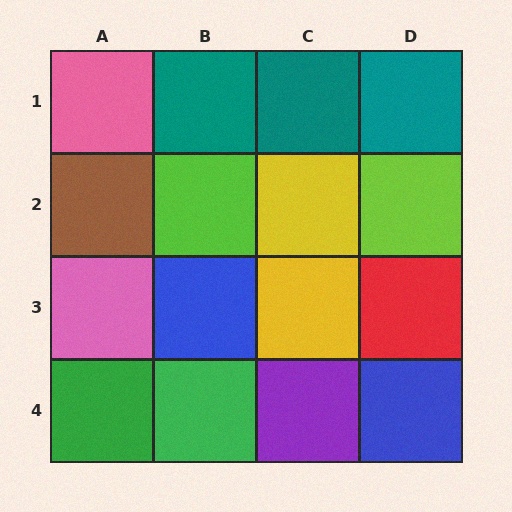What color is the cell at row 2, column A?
Brown.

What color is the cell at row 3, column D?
Red.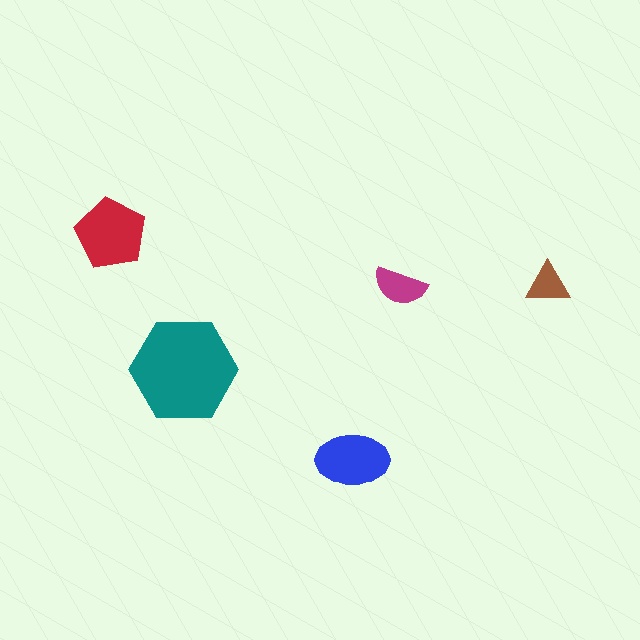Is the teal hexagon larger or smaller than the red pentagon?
Larger.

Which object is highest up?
The red pentagon is topmost.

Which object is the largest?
The teal hexagon.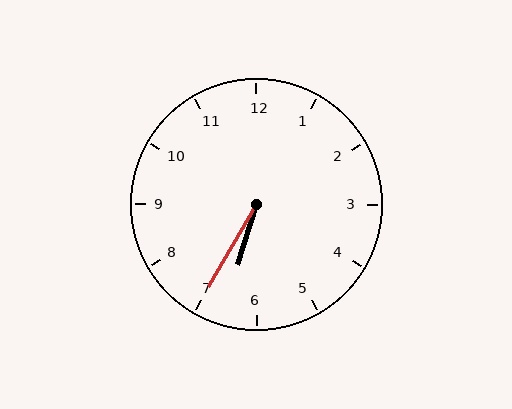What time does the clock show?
6:35.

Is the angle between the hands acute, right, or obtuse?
It is acute.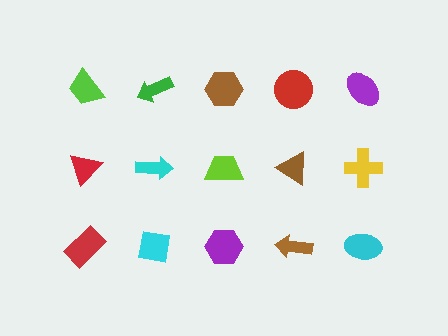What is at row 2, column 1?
A red triangle.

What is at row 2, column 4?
A brown triangle.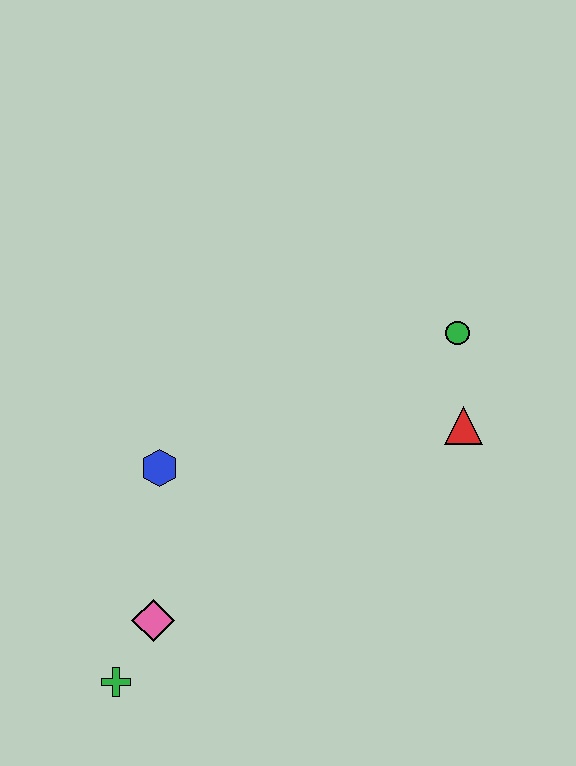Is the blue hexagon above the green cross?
Yes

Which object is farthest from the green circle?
The green cross is farthest from the green circle.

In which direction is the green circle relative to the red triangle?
The green circle is above the red triangle.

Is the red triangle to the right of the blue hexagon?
Yes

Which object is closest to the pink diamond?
The green cross is closest to the pink diamond.